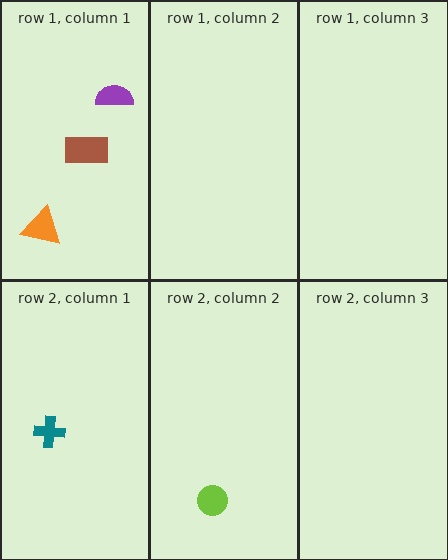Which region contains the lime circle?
The row 2, column 2 region.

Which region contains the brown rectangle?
The row 1, column 1 region.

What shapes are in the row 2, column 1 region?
The teal cross.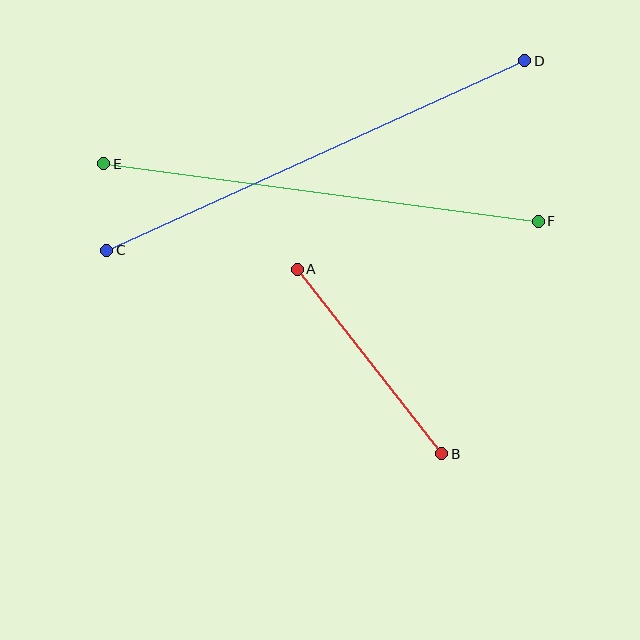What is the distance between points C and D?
The distance is approximately 459 pixels.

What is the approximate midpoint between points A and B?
The midpoint is at approximately (370, 361) pixels.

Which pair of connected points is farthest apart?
Points C and D are farthest apart.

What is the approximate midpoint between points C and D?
The midpoint is at approximately (316, 155) pixels.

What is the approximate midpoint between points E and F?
The midpoint is at approximately (321, 193) pixels.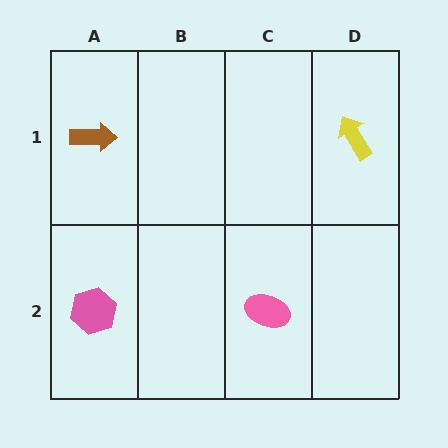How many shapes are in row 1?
2 shapes.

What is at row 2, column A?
A pink hexagon.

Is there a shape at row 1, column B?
No, that cell is empty.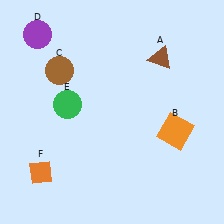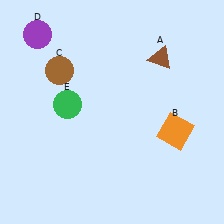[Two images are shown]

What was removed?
The orange diamond (F) was removed in Image 2.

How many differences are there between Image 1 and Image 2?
There is 1 difference between the two images.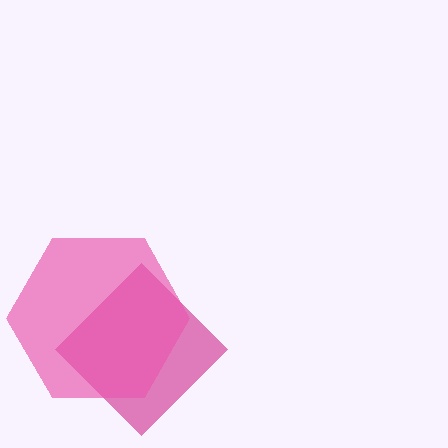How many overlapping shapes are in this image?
There are 2 overlapping shapes in the image.